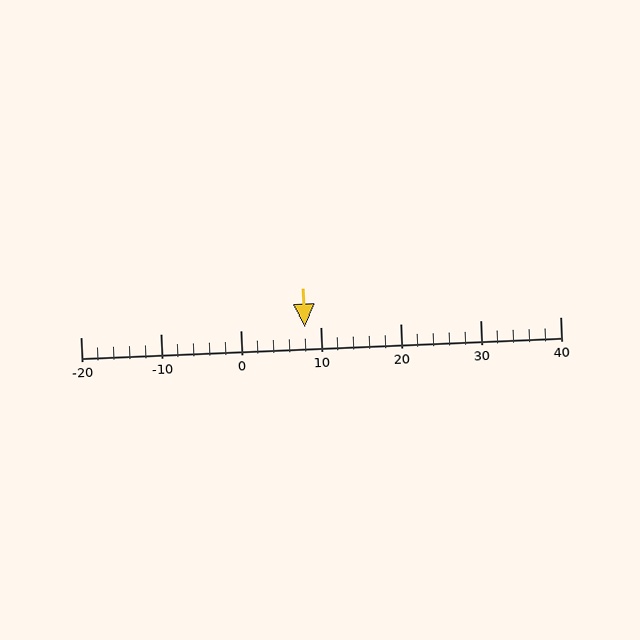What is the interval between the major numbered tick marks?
The major tick marks are spaced 10 units apart.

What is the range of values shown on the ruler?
The ruler shows values from -20 to 40.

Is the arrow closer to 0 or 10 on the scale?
The arrow is closer to 10.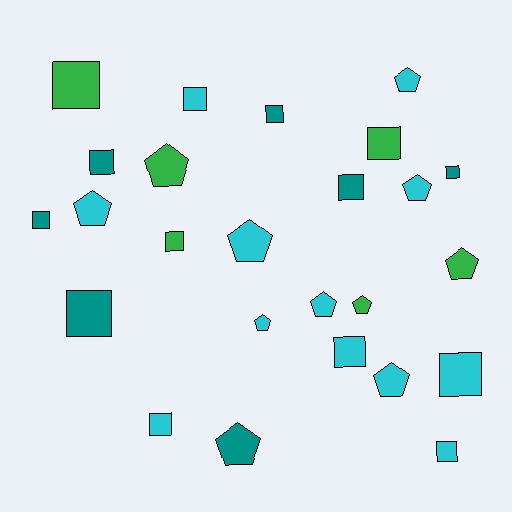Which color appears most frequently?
Cyan, with 12 objects.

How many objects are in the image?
There are 25 objects.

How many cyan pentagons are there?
There are 7 cyan pentagons.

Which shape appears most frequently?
Square, with 14 objects.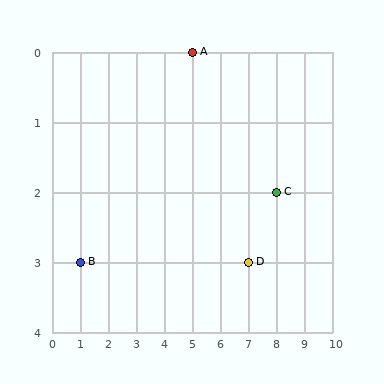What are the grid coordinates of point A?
Point A is at grid coordinates (5, 0).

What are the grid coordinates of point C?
Point C is at grid coordinates (8, 2).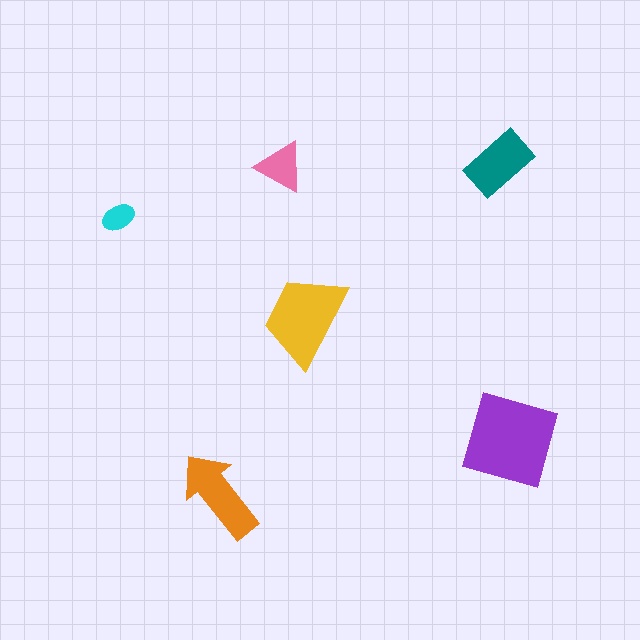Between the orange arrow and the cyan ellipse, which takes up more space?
The orange arrow.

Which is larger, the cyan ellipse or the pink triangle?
The pink triangle.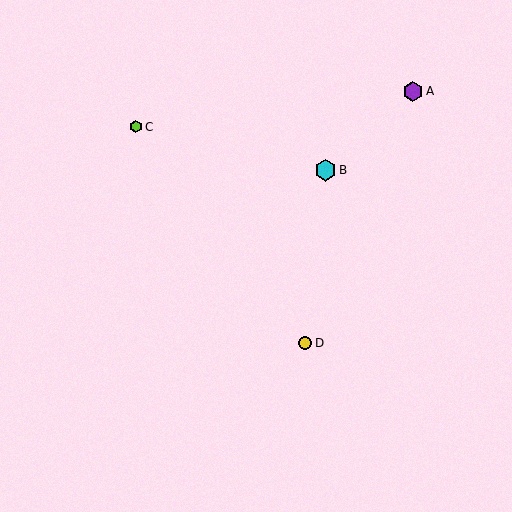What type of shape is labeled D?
Shape D is a yellow circle.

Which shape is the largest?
The cyan hexagon (labeled B) is the largest.